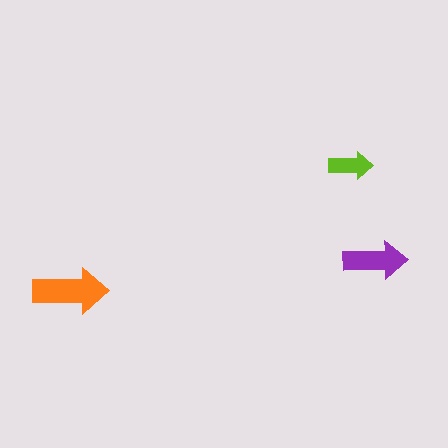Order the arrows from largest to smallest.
the orange one, the purple one, the lime one.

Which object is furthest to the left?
The orange arrow is leftmost.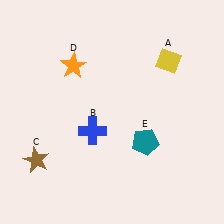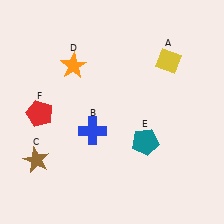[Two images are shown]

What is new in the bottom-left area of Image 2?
A red pentagon (F) was added in the bottom-left area of Image 2.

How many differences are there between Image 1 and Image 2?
There is 1 difference between the two images.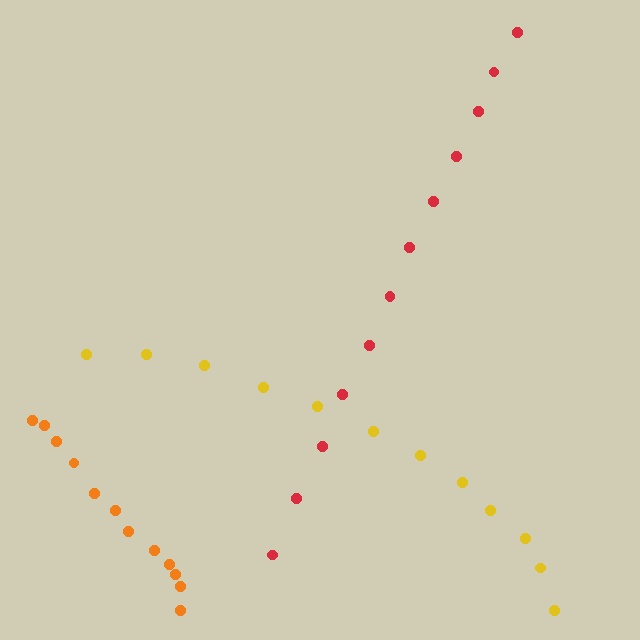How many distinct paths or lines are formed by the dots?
There are 3 distinct paths.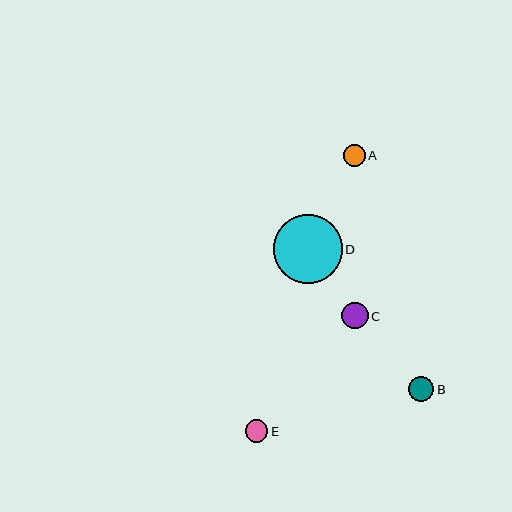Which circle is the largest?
Circle D is the largest with a size of approximately 69 pixels.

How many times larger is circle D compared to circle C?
Circle D is approximately 2.6 times the size of circle C.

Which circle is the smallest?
Circle A is the smallest with a size of approximately 22 pixels.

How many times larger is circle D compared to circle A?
Circle D is approximately 3.1 times the size of circle A.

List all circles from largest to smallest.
From largest to smallest: D, C, B, E, A.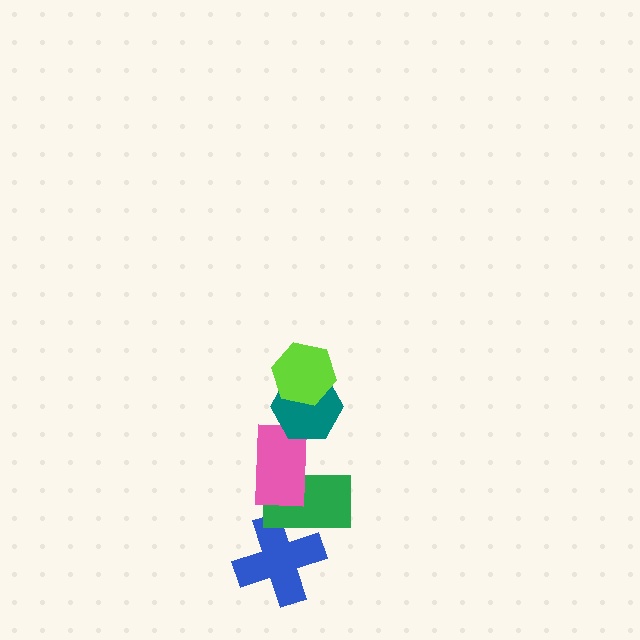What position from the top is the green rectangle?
The green rectangle is 4th from the top.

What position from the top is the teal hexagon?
The teal hexagon is 2nd from the top.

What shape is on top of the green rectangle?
The pink rectangle is on top of the green rectangle.